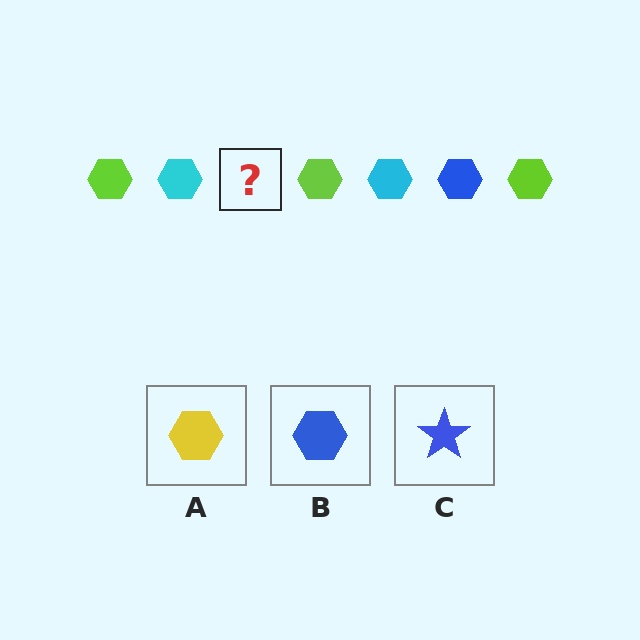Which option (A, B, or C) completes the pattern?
B.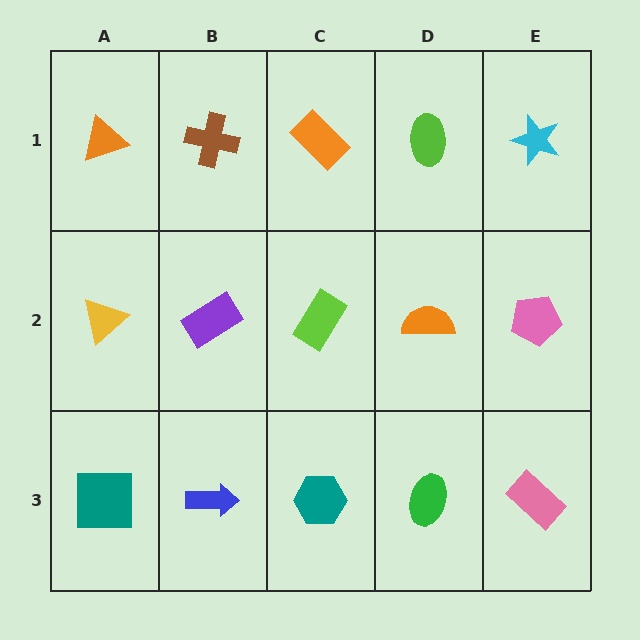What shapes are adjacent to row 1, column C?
A lime rectangle (row 2, column C), a brown cross (row 1, column B), a lime ellipse (row 1, column D).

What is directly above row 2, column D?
A lime ellipse.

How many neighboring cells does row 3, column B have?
3.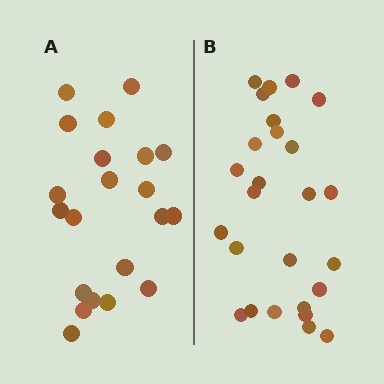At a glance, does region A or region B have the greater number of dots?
Region B (the right region) has more dots.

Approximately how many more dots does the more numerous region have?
Region B has about 5 more dots than region A.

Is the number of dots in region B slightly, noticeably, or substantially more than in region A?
Region B has only slightly more — the two regions are fairly close. The ratio is roughly 1.2 to 1.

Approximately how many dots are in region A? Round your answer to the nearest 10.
About 20 dots. (The exact count is 21, which rounds to 20.)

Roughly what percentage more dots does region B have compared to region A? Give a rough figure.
About 25% more.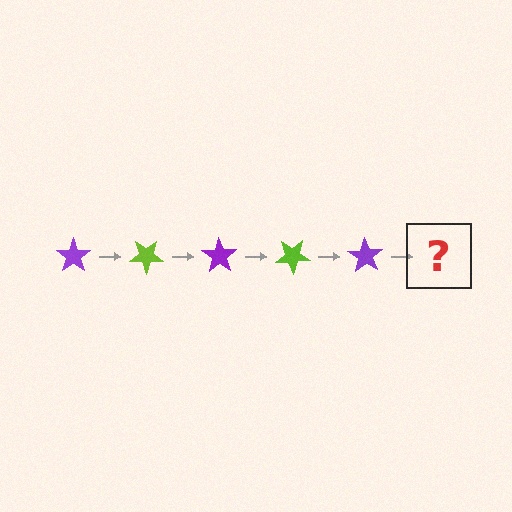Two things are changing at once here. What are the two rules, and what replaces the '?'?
The two rules are that it rotates 35 degrees each step and the color cycles through purple and lime. The '?' should be a lime star, rotated 175 degrees from the start.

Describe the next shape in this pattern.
It should be a lime star, rotated 175 degrees from the start.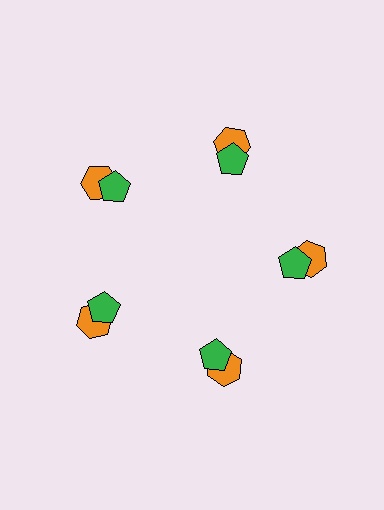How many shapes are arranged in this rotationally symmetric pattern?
There are 10 shapes, arranged in 5 groups of 2.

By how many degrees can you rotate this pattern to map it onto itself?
The pattern maps onto itself every 72 degrees of rotation.